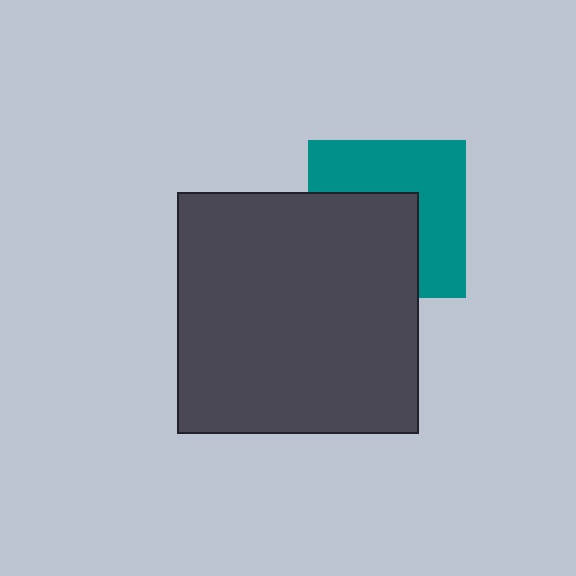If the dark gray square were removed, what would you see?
You would see the complete teal square.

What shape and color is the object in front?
The object in front is a dark gray square.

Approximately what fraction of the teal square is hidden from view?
Roughly 48% of the teal square is hidden behind the dark gray square.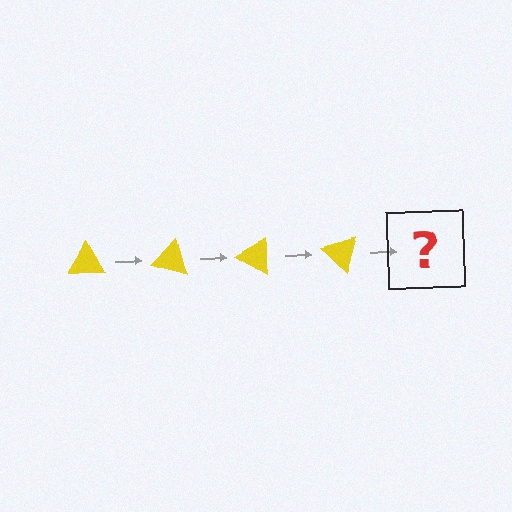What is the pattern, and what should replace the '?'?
The pattern is that the triangle rotates 15 degrees each step. The '?' should be a yellow triangle rotated 60 degrees.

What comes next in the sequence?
The next element should be a yellow triangle rotated 60 degrees.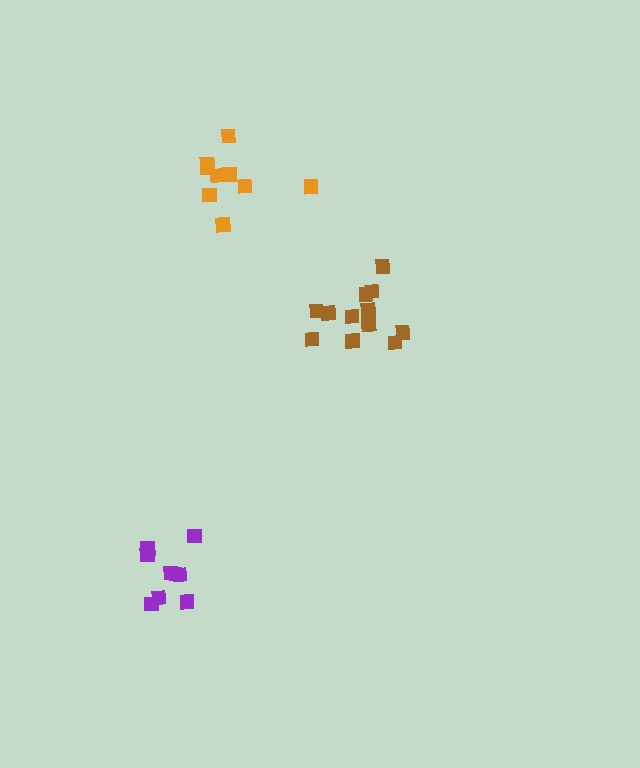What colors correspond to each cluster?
The clusters are colored: brown, orange, purple.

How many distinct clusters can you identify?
There are 3 distinct clusters.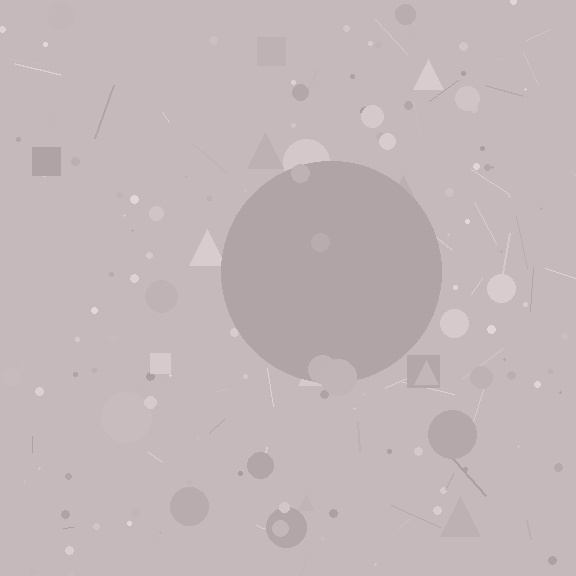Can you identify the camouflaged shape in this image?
The camouflaged shape is a circle.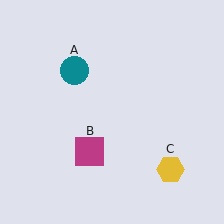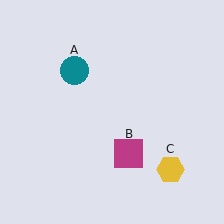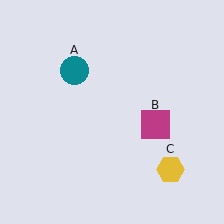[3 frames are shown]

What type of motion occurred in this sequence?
The magenta square (object B) rotated counterclockwise around the center of the scene.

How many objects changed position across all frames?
1 object changed position: magenta square (object B).